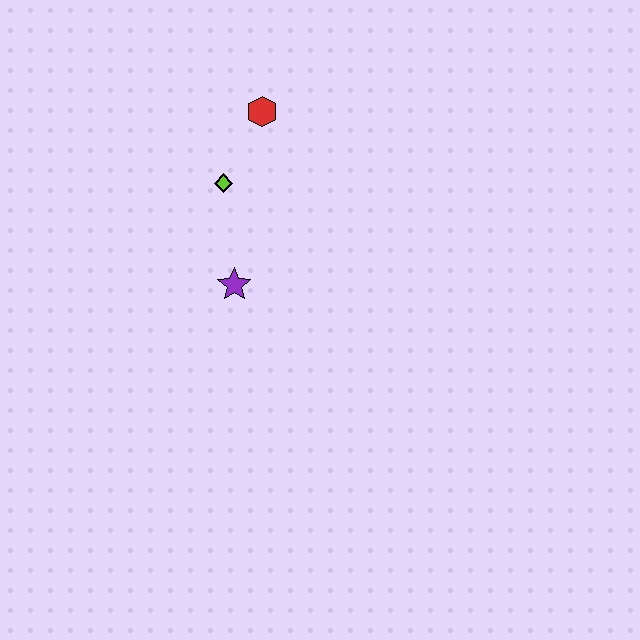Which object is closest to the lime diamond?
The red hexagon is closest to the lime diamond.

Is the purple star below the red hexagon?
Yes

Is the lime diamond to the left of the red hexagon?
Yes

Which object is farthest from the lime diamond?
The purple star is farthest from the lime diamond.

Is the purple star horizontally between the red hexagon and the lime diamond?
Yes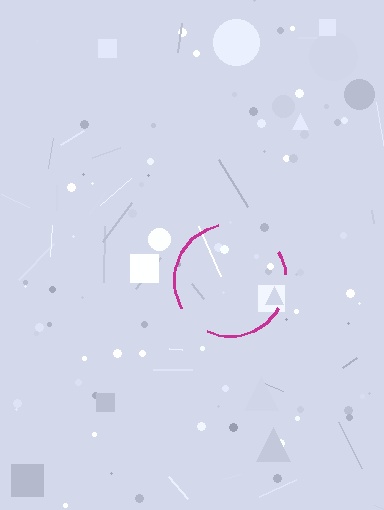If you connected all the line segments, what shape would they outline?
They would outline a circle.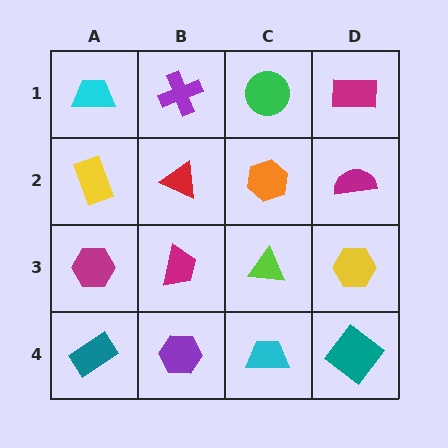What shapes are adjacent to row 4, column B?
A magenta trapezoid (row 3, column B), a teal rectangle (row 4, column A), a cyan trapezoid (row 4, column C).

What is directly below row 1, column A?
A yellow rectangle.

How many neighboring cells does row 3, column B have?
4.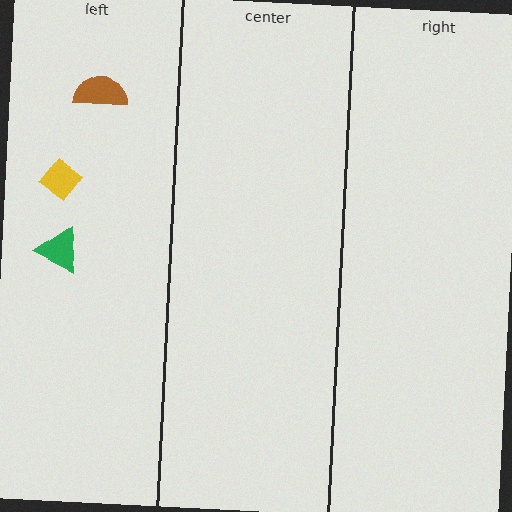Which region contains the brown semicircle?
The left region.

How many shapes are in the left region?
3.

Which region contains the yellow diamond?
The left region.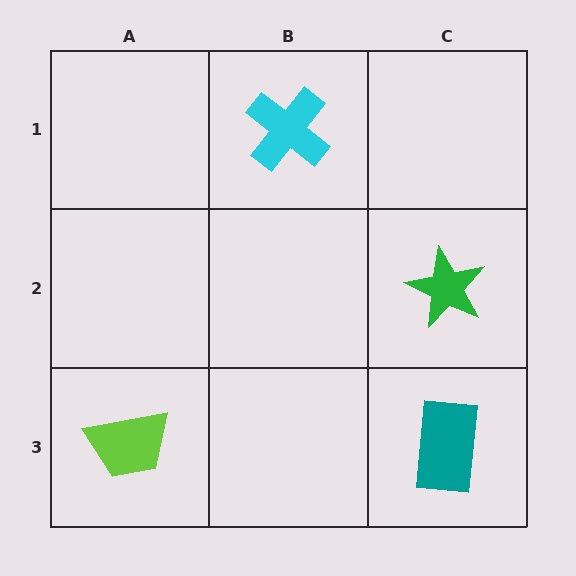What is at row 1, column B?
A cyan cross.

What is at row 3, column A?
A lime trapezoid.